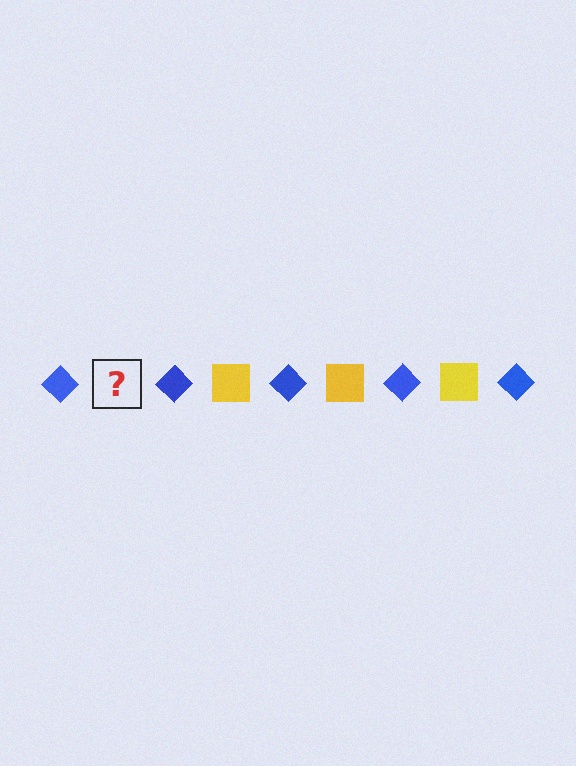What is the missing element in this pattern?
The missing element is a yellow square.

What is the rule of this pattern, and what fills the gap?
The rule is that the pattern alternates between blue diamond and yellow square. The gap should be filled with a yellow square.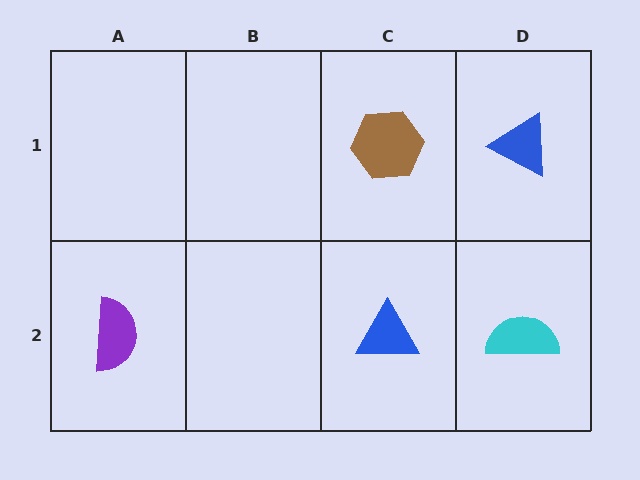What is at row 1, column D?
A blue triangle.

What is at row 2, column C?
A blue triangle.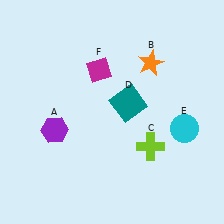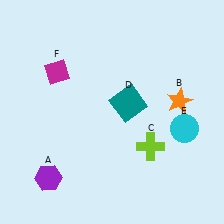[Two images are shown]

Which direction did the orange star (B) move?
The orange star (B) moved down.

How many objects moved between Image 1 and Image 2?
3 objects moved between the two images.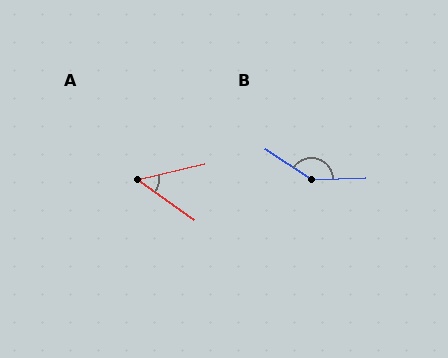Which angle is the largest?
B, at approximately 145 degrees.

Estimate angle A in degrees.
Approximately 48 degrees.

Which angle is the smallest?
A, at approximately 48 degrees.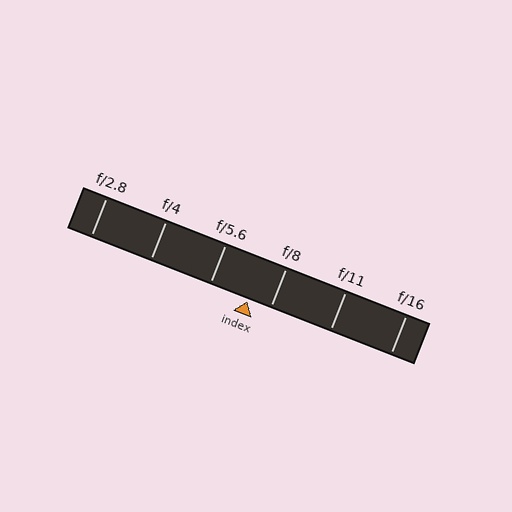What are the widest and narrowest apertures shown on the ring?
The widest aperture shown is f/2.8 and the narrowest is f/16.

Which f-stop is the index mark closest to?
The index mark is closest to f/8.